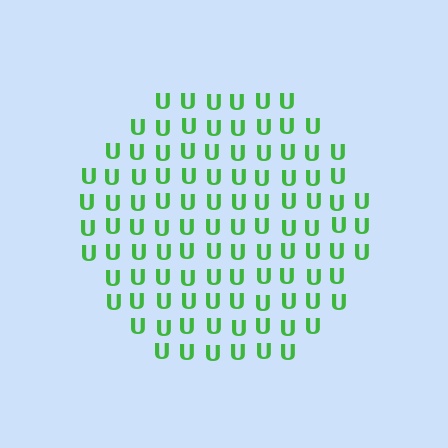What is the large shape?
The large shape is a circle.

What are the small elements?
The small elements are letter U's.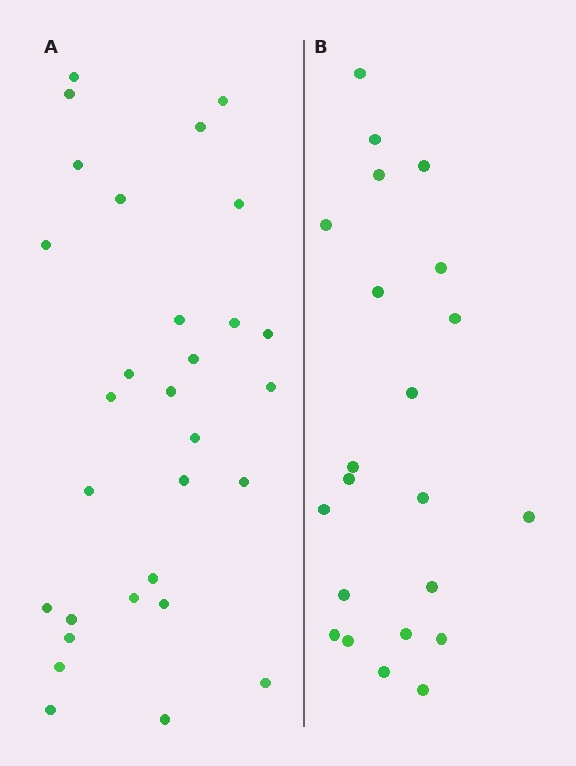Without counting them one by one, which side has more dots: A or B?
Region A (the left region) has more dots.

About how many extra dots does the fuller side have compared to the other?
Region A has roughly 8 or so more dots than region B.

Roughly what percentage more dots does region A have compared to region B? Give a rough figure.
About 35% more.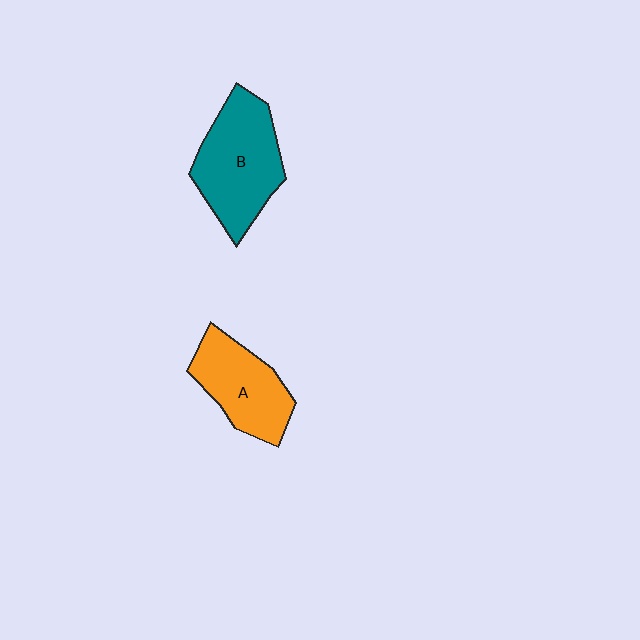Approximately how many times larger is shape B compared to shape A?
Approximately 1.3 times.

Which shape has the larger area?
Shape B (teal).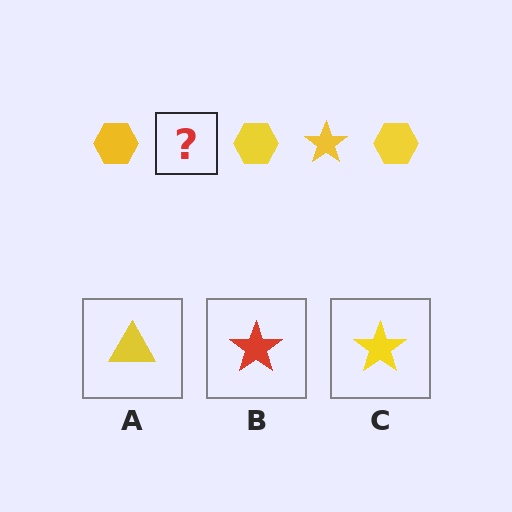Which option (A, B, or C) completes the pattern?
C.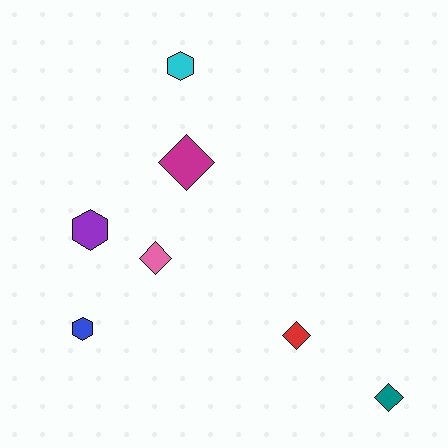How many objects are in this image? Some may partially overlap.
There are 7 objects.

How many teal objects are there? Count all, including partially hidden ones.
There is 1 teal object.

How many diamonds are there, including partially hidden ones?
There are 4 diamonds.